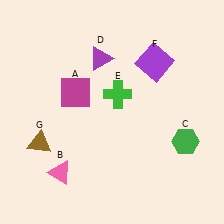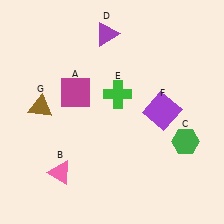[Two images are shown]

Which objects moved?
The objects that moved are: the purple triangle (D), the purple square (F), the brown triangle (G).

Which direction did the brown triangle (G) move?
The brown triangle (G) moved up.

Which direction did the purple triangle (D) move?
The purple triangle (D) moved up.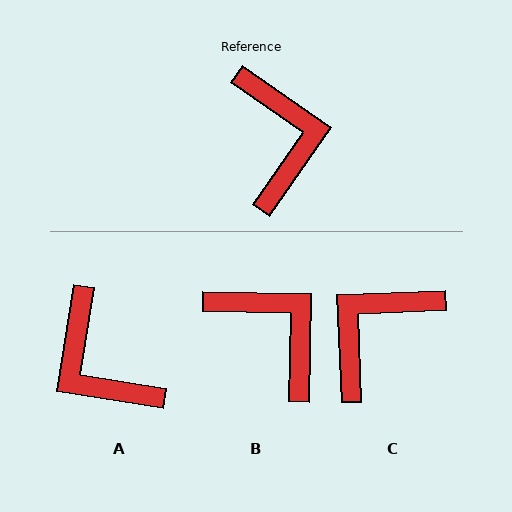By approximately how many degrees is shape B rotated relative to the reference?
Approximately 34 degrees counter-clockwise.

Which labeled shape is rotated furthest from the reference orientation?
A, about 154 degrees away.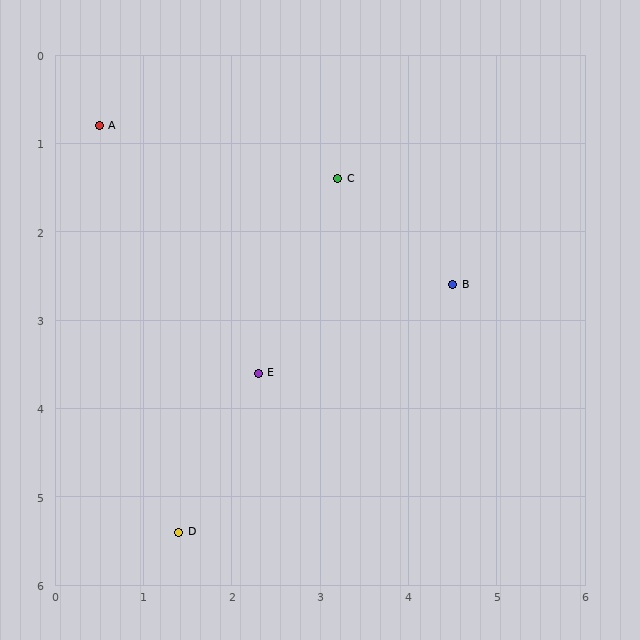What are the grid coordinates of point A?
Point A is at approximately (0.5, 0.8).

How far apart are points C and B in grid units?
Points C and B are about 1.8 grid units apart.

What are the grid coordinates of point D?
Point D is at approximately (1.4, 5.4).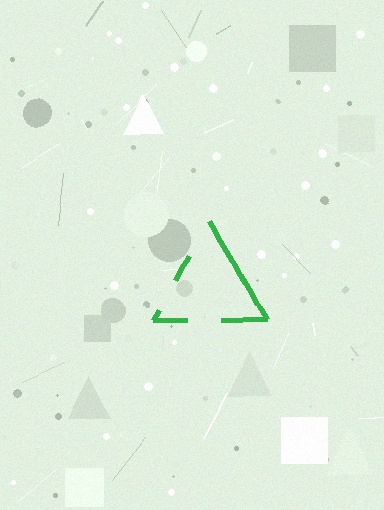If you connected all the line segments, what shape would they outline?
They would outline a triangle.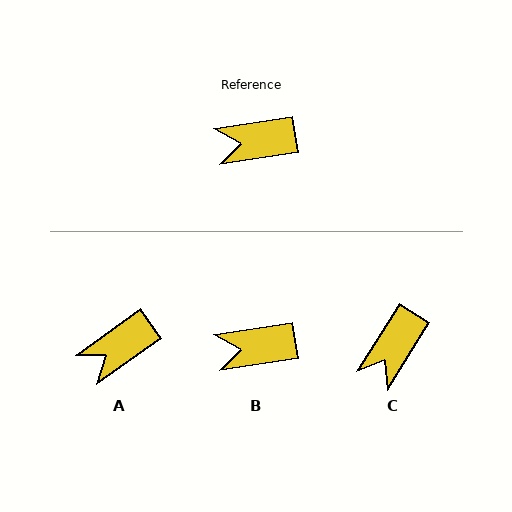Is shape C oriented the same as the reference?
No, it is off by about 50 degrees.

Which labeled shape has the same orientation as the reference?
B.